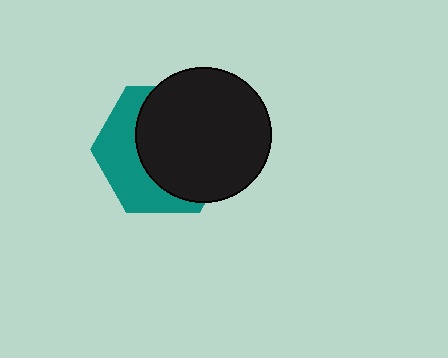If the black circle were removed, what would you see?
You would see the complete teal hexagon.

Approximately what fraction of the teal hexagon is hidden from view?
Roughly 61% of the teal hexagon is hidden behind the black circle.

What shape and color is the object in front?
The object in front is a black circle.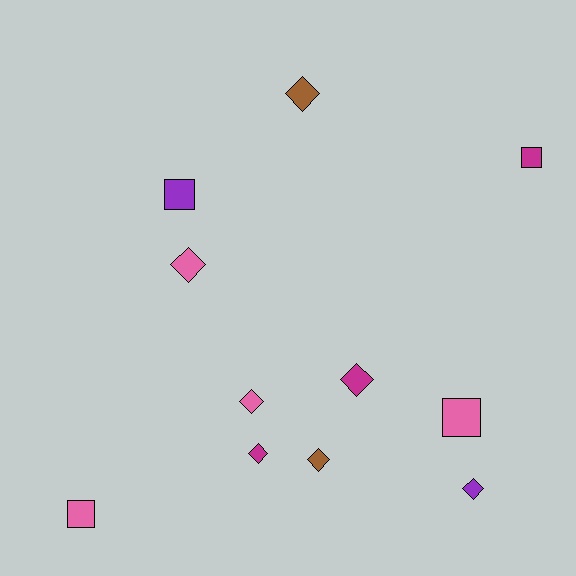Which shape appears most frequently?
Diamond, with 7 objects.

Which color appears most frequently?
Pink, with 4 objects.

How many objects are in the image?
There are 11 objects.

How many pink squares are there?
There are 2 pink squares.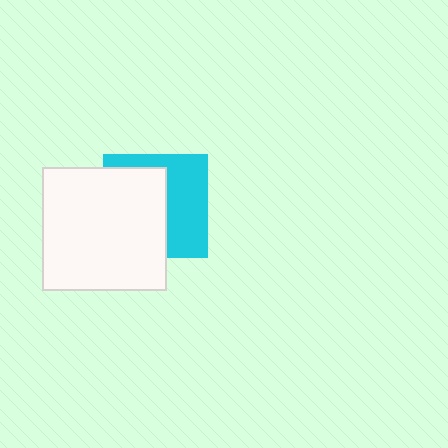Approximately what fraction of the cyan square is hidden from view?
Roughly 53% of the cyan square is hidden behind the white square.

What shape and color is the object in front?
The object in front is a white square.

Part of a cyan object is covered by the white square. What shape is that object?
It is a square.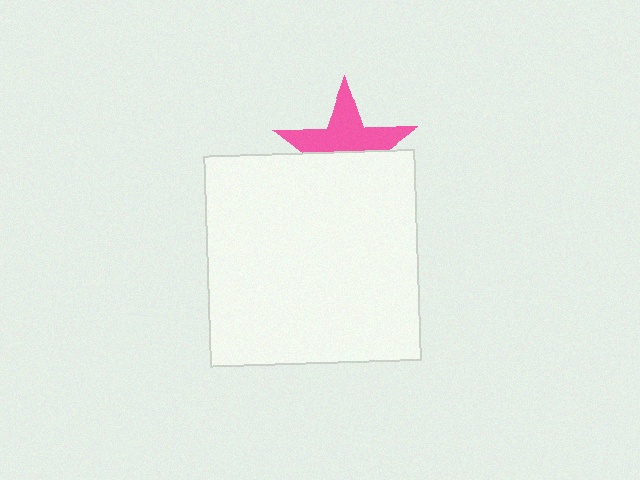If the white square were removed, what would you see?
You would see the complete pink star.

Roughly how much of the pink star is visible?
About half of it is visible (roughly 51%).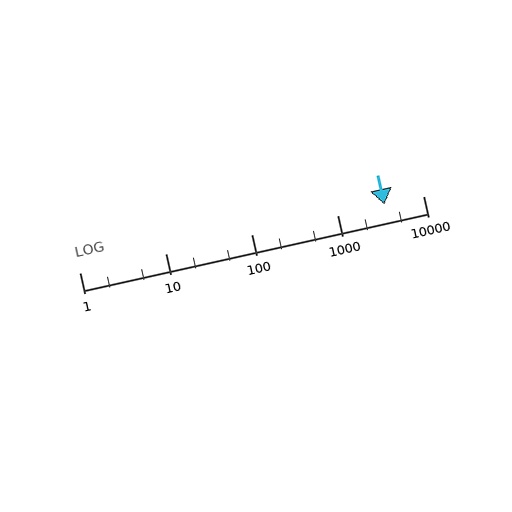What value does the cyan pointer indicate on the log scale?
The pointer indicates approximately 3600.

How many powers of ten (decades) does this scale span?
The scale spans 4 decades, from 1 to 10000.